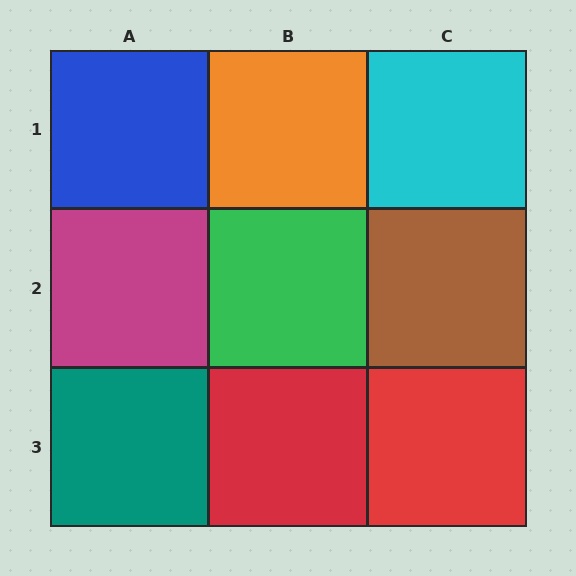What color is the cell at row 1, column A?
Blue.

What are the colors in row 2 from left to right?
Magenta, green, brown.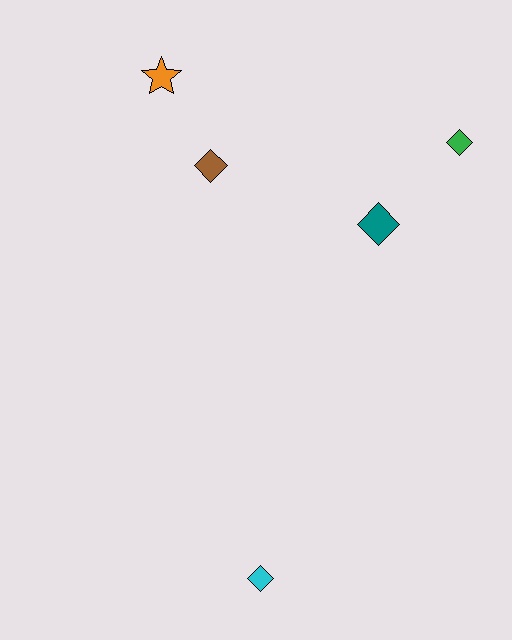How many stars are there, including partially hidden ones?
There is 1 star.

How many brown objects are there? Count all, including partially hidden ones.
There is 1 brown object.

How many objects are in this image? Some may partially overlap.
There are 5 objects.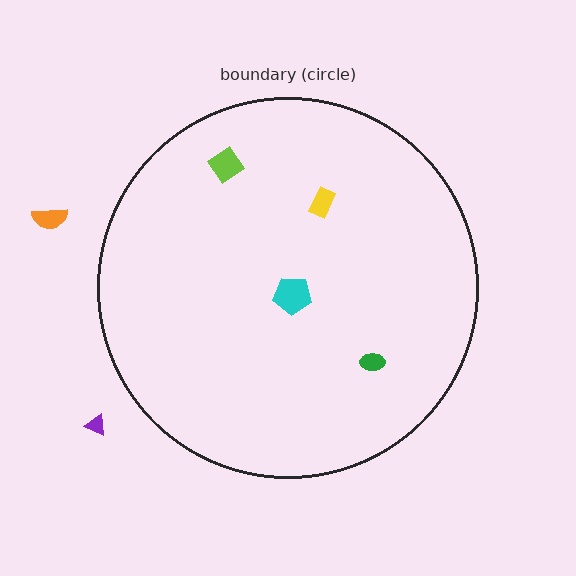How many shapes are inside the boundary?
4 inside, 2 outside.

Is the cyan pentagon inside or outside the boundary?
Inside.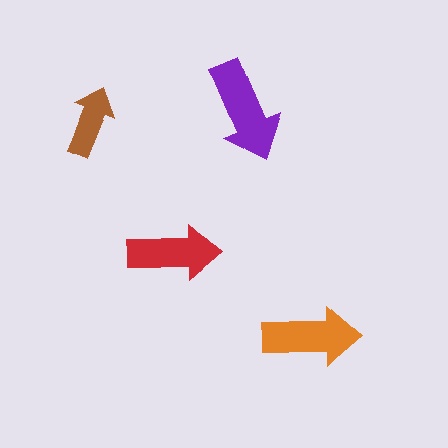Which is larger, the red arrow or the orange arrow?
The orange one.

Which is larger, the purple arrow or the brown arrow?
The purple one.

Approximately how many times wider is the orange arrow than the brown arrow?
About 1.5 times wider.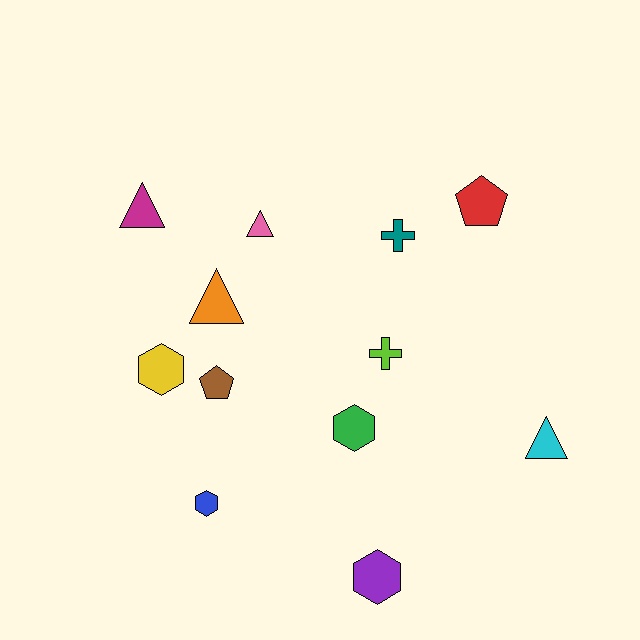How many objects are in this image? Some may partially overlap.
There are 12 objects.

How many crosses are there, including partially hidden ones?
There are 2 crosses.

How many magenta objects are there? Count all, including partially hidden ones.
There is 1 magenta object.